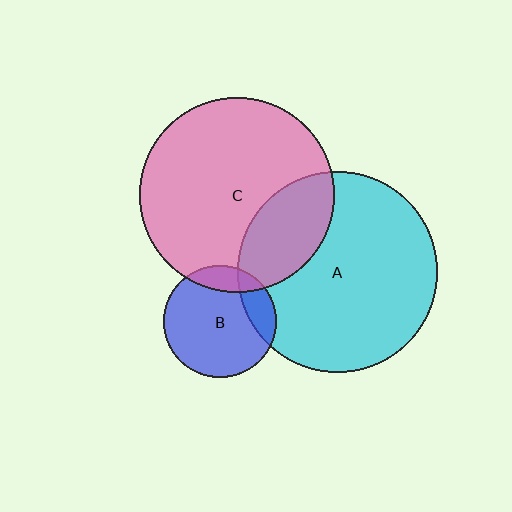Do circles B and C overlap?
Yes.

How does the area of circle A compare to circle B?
Approximately 3.2 times.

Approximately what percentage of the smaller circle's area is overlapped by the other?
Approximately 15%.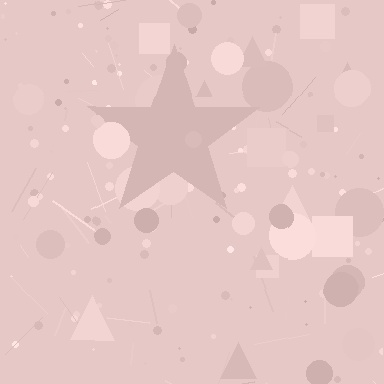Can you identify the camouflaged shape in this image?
The camouflaged shape is a star.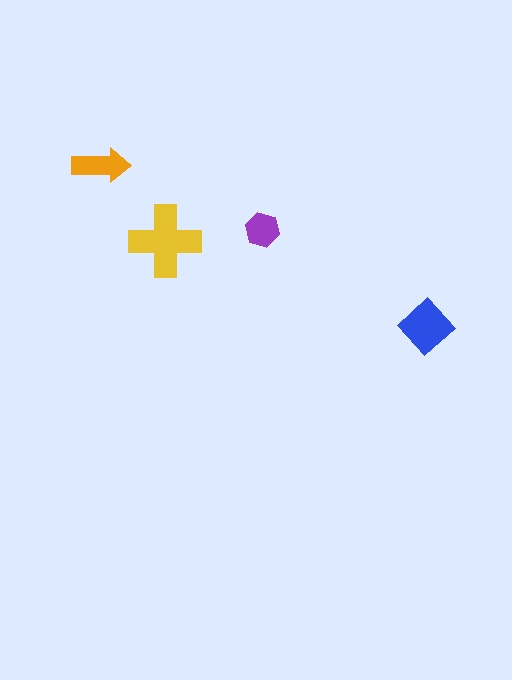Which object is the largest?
The yellow cross.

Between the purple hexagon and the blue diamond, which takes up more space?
The blue diamond.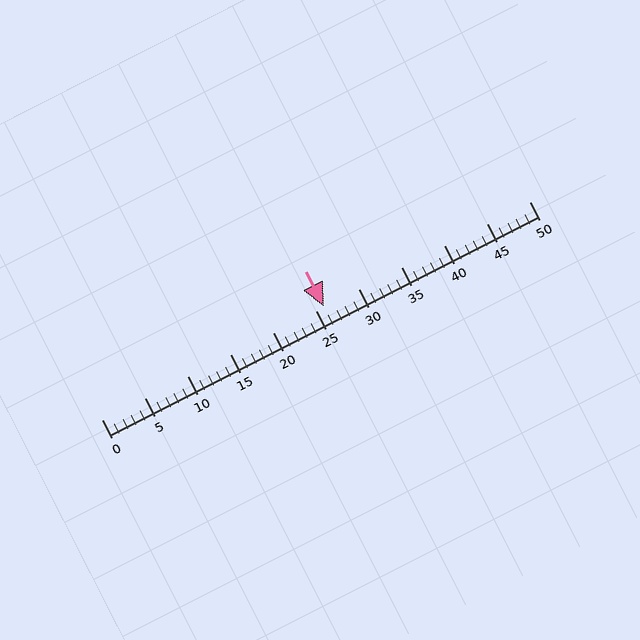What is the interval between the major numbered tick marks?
The major tick marks are spaced 5 units apart.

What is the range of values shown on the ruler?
The ruler shows values from 0 to 50.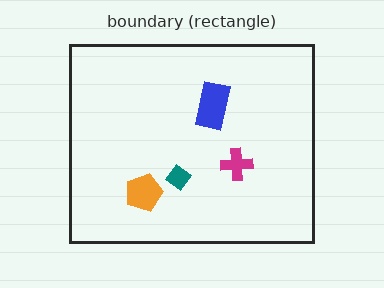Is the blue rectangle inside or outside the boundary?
Inside.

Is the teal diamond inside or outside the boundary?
Inside.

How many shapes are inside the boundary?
4 inside, 0 outside.